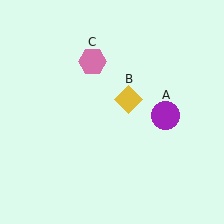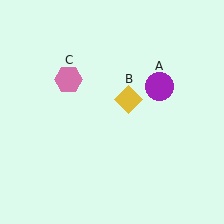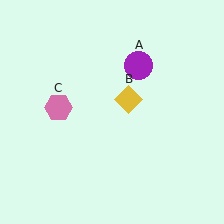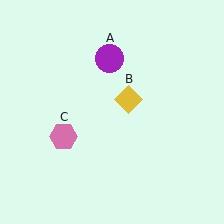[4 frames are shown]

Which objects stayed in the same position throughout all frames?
Yellow diamond (object B) remained stationary.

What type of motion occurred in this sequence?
The purple circle (object A), pink hexagon (object C) rotated counterclockwise around the center of the scene.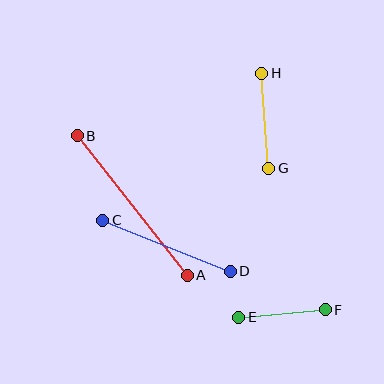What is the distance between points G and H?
The distance is approximately 96 pixels.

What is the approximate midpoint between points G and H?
The midpoint is at approximately (265, 121) pixels.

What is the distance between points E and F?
The distance is approximately 87 pixels.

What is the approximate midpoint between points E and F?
The midpoint is at approximately (282, 314) pixels.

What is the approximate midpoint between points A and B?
The midpoint is at approximately (132, 206) pixels.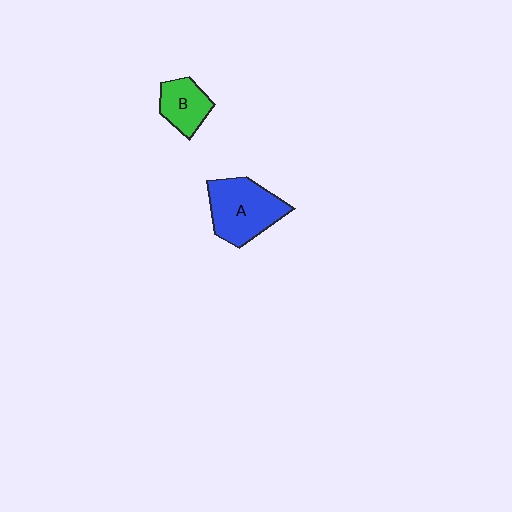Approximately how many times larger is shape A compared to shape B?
Approximately 1.7 times.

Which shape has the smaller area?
Shape B (green).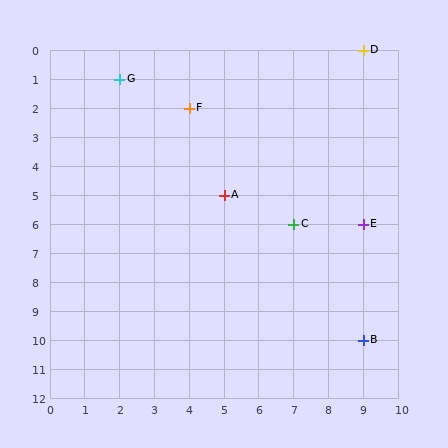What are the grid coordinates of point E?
Point E is at grid coordinates (9, 6).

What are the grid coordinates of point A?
Point A is at grid coordinates (5, 5).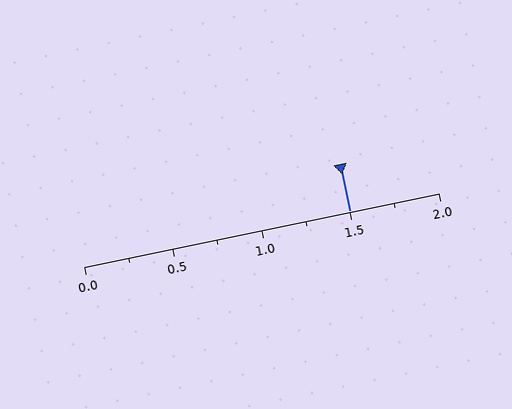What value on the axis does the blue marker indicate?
The marker indicates approximately 1.5.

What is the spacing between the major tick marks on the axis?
The major ticks are spaced 0.5 apart.